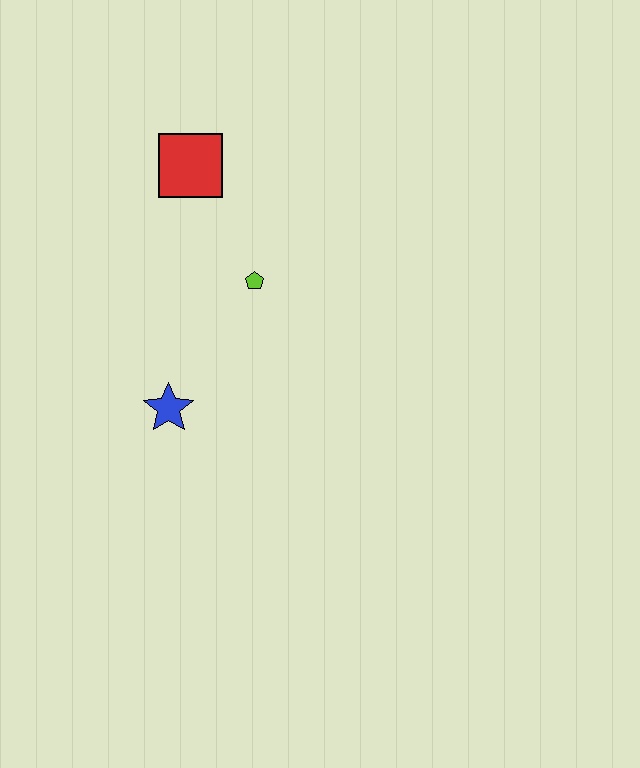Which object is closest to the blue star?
The lime pentagon is closest to the blue star.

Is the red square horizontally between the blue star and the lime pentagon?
Yes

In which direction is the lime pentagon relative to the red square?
The lime pentagon is below the red square.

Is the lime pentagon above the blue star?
Yes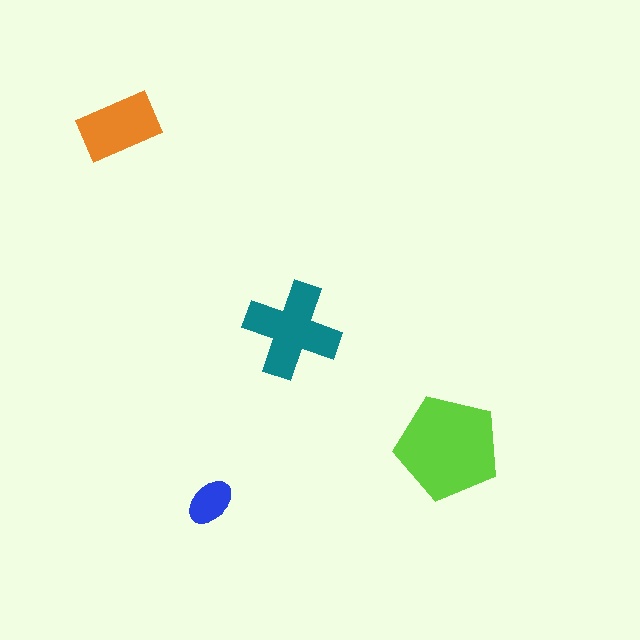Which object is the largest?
The lime pentagon.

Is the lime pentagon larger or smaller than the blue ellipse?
Larger.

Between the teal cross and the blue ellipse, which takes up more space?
The teal cross.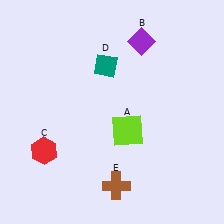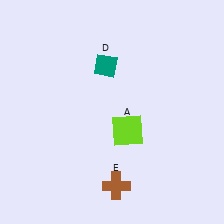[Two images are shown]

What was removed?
The red hexagon (C), the purple diamond (B) were removed in Image 2.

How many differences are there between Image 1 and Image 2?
There are 2 differences between the two images.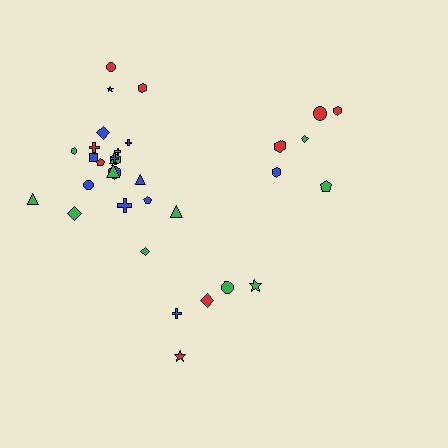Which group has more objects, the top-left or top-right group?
The top-left group.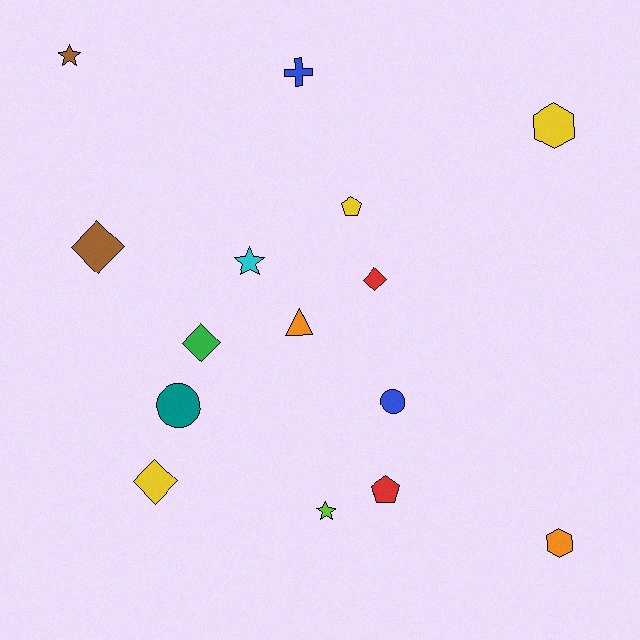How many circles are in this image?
There are 2 circles.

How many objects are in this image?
There are 15 objects.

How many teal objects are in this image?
There is 1 teal object.